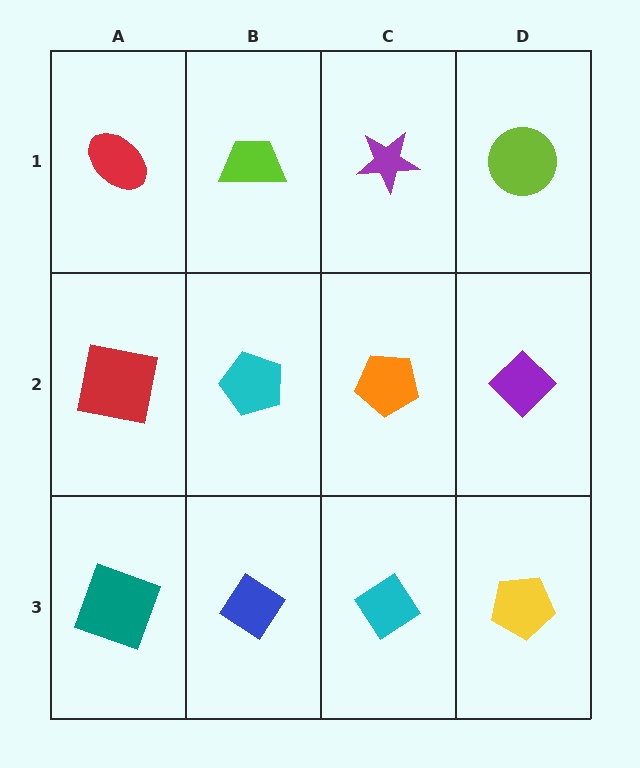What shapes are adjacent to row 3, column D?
A purple diamond (row 2, column D), a cyan diamond (row 3, column C).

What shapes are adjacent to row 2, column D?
A lime circle (row 1, column D), a yellow pentagon (row 3, column D), an orange pentagon (row 2, column C).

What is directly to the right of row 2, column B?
An orange pentagon.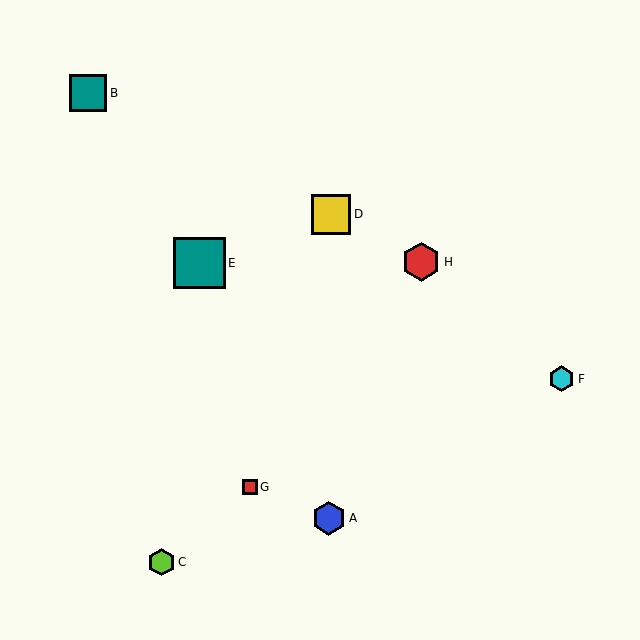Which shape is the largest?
The teal square (labeled E) is the largest.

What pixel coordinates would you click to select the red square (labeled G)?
Click at (250, 487) to select the red square G.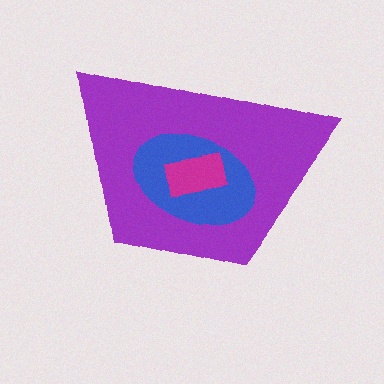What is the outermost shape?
The purple trapezoid.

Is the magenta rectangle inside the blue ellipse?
Yes.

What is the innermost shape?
The magenta rectangle.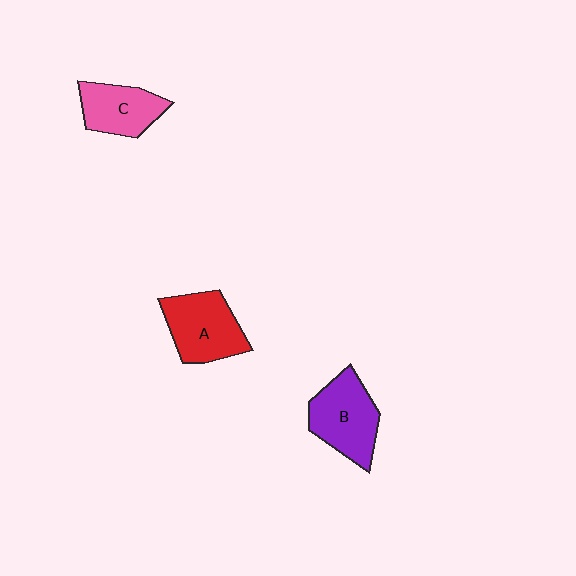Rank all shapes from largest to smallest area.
From largest to smallest: B (purple), A (red), C (pink).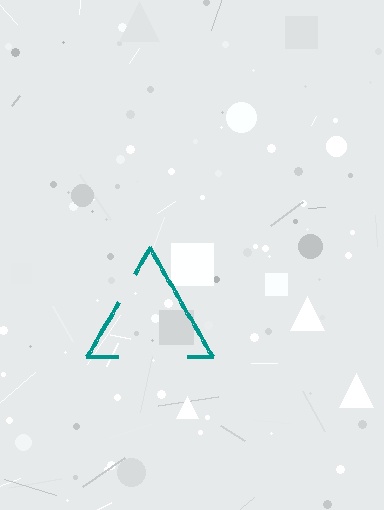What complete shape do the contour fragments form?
The contour fragments form a triangle.